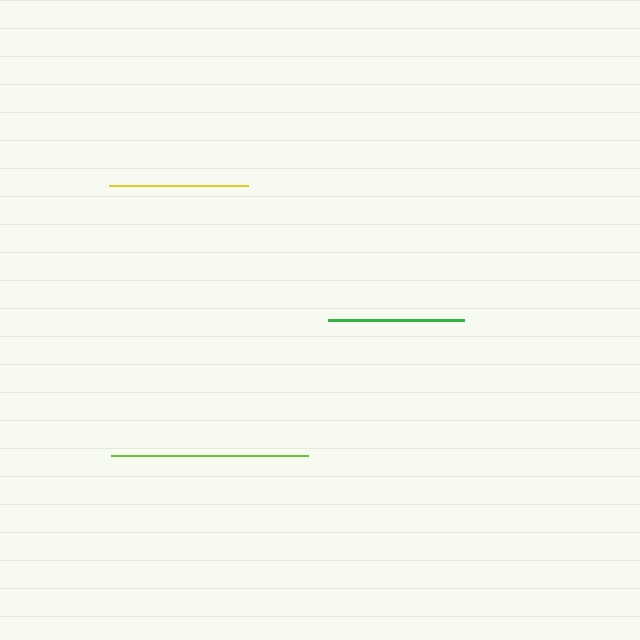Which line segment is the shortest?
The green line is the shortest at approximately 136 pixels.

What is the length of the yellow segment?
The yellow segment is approximately 139 pixels long.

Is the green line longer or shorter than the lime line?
The lime line is longer than the green line.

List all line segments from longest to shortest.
From longest to shortest: lime, yellow, green.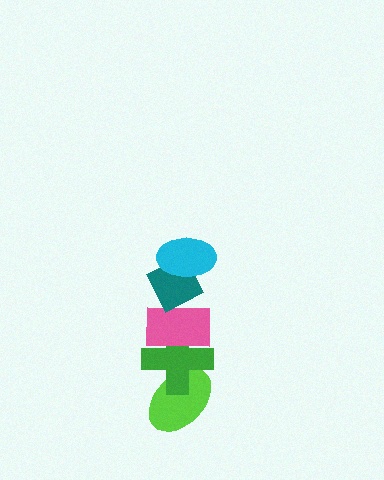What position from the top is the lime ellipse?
The lime ellipse is 5th from the top.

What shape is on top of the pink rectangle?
The teal diamond is on top of the pink rectangle.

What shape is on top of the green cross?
The pink rectangle is on top of the green cross.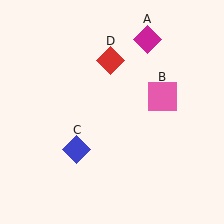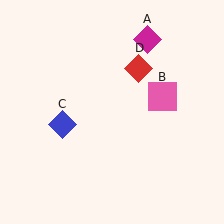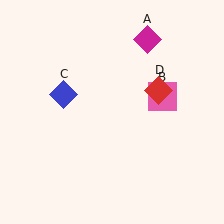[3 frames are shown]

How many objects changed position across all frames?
2 objects changed position: blue diamond (object C), red diamond (object D).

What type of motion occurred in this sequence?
The blue diamond (object C), red diamond (object D) rotated clockwise around the center of the scene.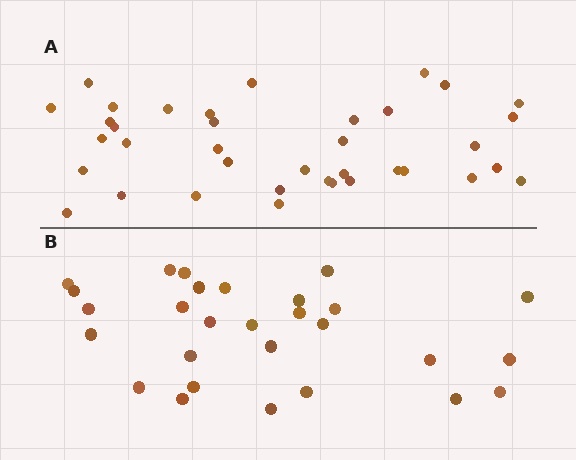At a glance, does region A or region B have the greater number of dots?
Region A (the top region) has more dots.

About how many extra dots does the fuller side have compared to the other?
Region A has roughly 8 or so more dots than region B.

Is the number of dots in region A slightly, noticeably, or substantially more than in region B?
Region A has noticeably more, but not dramatically so. The ratio is roughly 1.3 to 1.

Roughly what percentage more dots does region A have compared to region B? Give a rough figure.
About 30% more.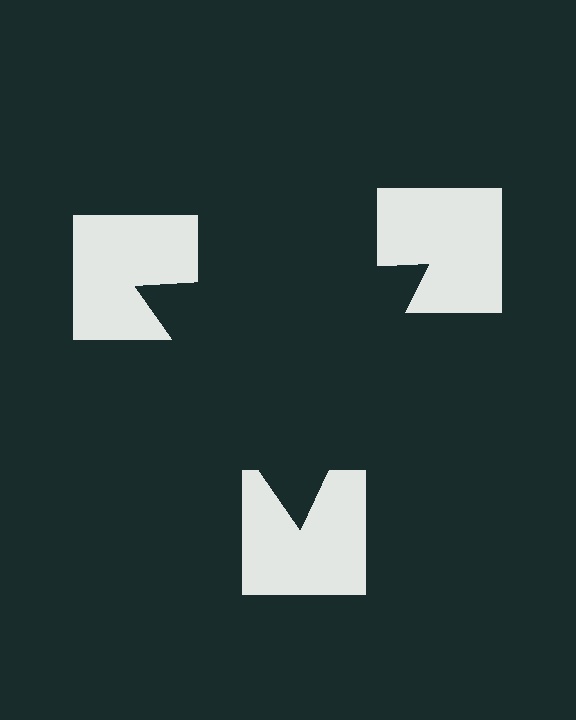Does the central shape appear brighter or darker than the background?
It typically appears slightly darker than the background, even though no actual brightness change is drawn.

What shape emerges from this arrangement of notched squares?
An illusory triangle — its edges are inferred from the aligned wedge cuts in the notched squares, not physically drawn.